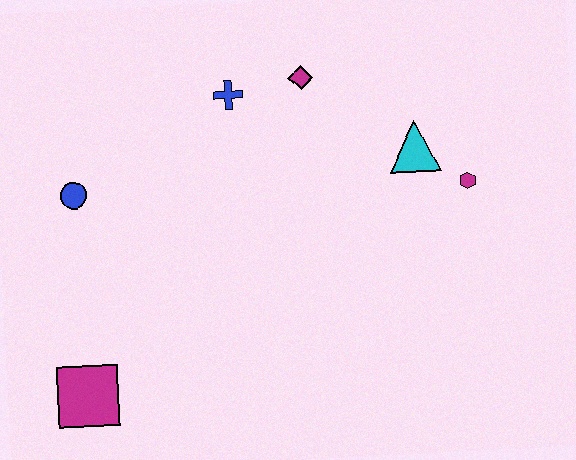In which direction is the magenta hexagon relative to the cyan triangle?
The magenta hexagon is to the right of the cyan triangle.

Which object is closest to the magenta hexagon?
The cyan triangle is closest to the magenta hexagon.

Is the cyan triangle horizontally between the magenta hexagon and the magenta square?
Yes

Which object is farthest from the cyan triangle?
The magenta square is farthest from the cyan triangle.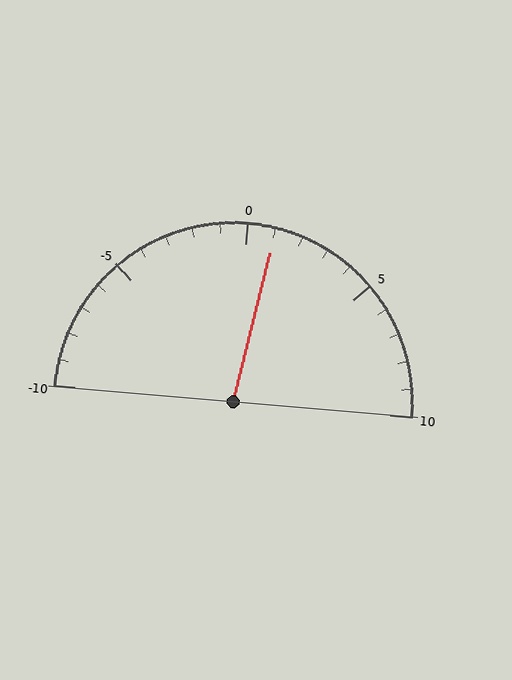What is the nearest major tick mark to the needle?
The nearest major tick mark is 0.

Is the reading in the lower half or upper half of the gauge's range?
The reading is in the upper half of the range (-10 to 10).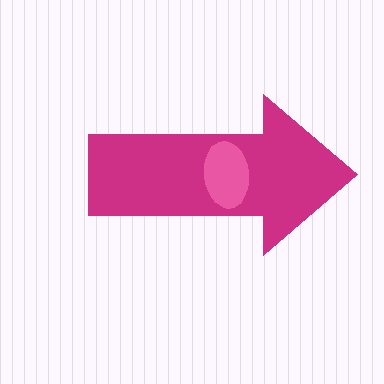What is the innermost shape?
The pink ellipse.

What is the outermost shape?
The magenta arrow.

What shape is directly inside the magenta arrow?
The pink ellipse.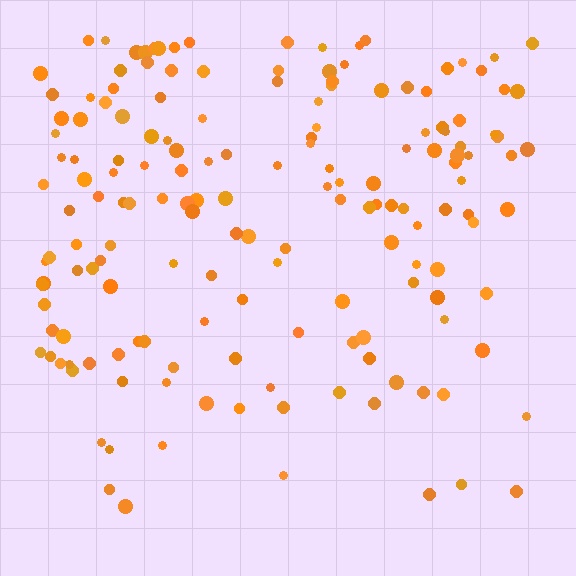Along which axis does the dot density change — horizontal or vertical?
Vertical.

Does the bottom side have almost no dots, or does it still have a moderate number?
Still a moderate number, just noticeably fewer than the top.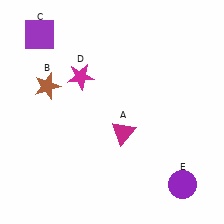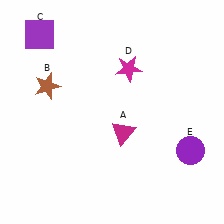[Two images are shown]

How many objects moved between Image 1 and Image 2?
2 objects moved between the two images.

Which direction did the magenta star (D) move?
The magenta star (D) moved right.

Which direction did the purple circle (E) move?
The purple circle (E) moved up.